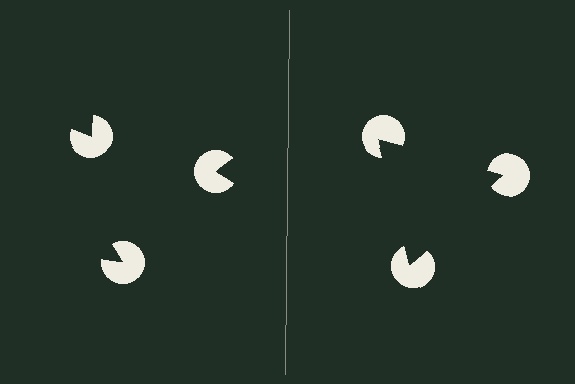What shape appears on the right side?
An illusory triangle.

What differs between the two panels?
The pac-man discs are positioned identically on both sides; only the wedge orientations differ. On the right they align to a triangle; on the left they are misaligned.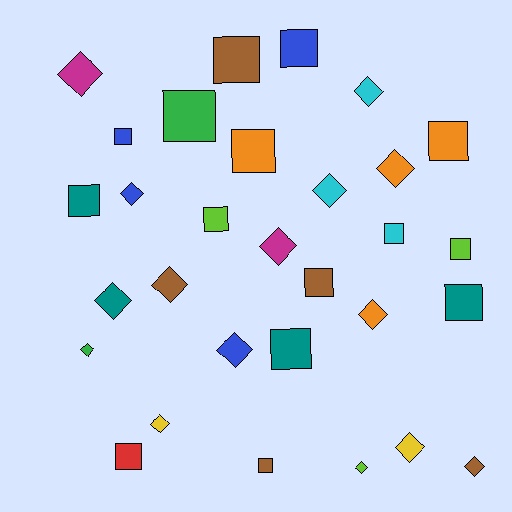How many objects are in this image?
There are 30 objects.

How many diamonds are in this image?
There are 15 diamonds.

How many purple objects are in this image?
There are no purple objects.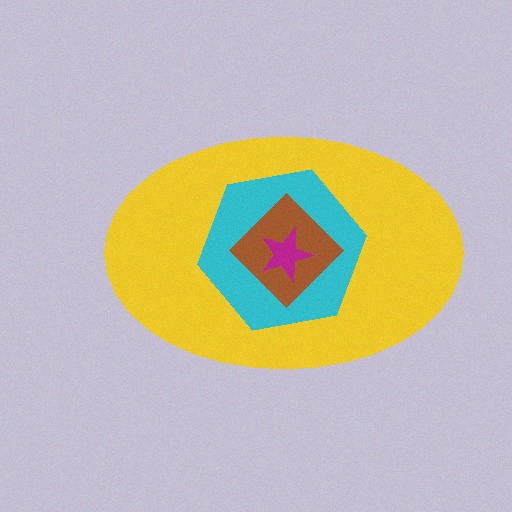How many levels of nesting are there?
4.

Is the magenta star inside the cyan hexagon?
Yes.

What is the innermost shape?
The magenta star.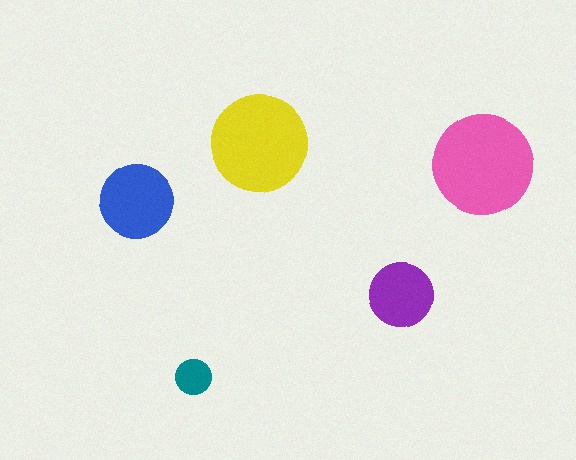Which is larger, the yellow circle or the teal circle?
The yellow one.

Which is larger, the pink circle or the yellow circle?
The pink one.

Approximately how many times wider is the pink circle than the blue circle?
About 1.5 times wider.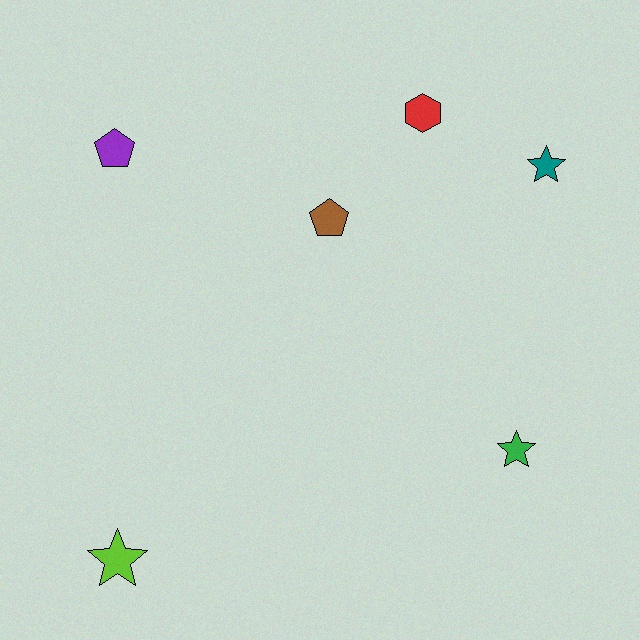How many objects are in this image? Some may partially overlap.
There are 6 objects.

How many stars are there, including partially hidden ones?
There are 3 stars.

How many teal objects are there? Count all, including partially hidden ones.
There is 1 teal object.